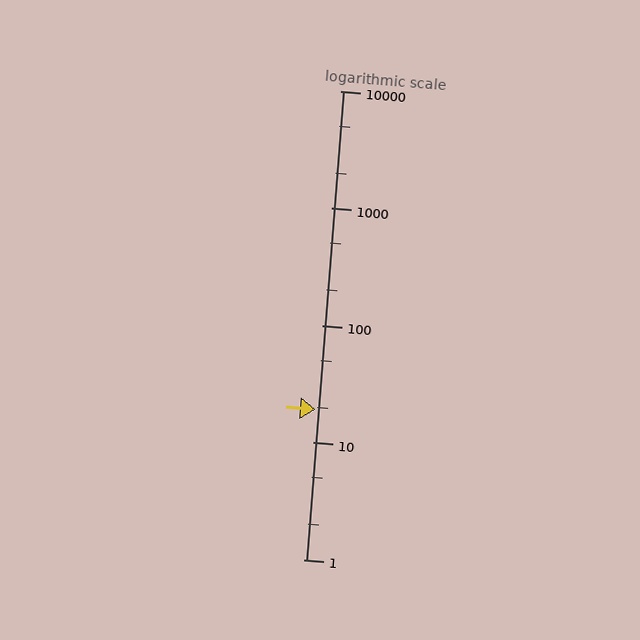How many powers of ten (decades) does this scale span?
The scale spans 4 decades, from 1 to 10000.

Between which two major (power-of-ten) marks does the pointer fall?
The pointer is between 10 and 100.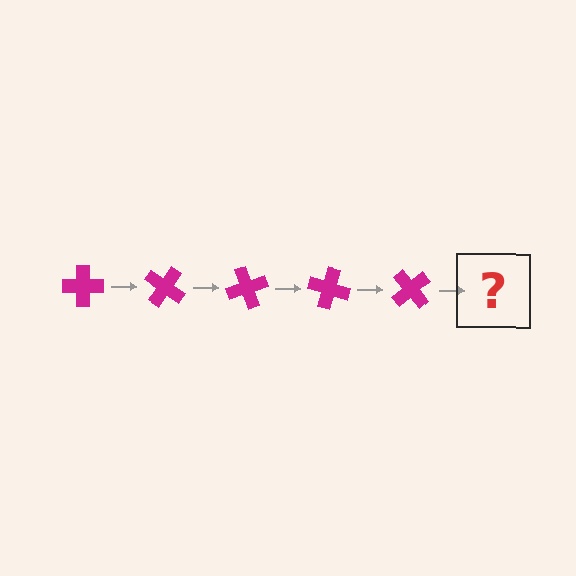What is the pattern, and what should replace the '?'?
The pattern is that the cross rotates 35 degrees each step. The '?' should be a magenta cross rotated 175 degrees.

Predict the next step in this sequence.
The next step is a magenta cross rotated 175 degrees.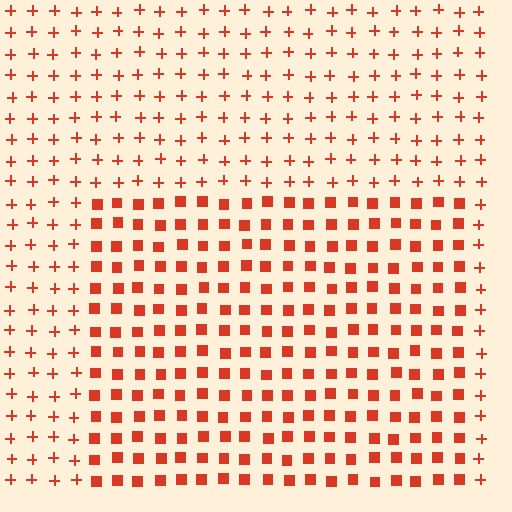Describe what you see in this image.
The image is filled with small red elements arranged in a uniform grid. A rectangle-shaped region contains squares, while the surrounding area contains plus signs. The boundary is defined purely by the change in element shape.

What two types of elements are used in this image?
The image uses squares inside the rectangle region and plus signs outside it.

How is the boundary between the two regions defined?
The boundary is defined by a change in element shape: squares inside vs. plus signs outside. All elements share the same color and spacing.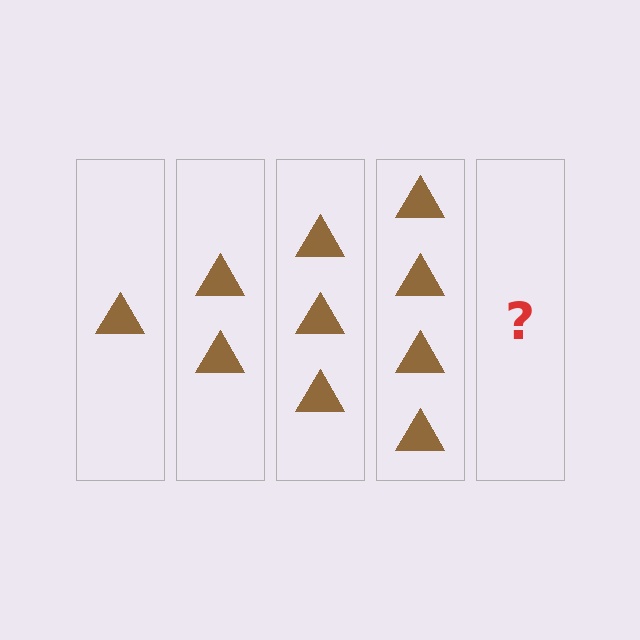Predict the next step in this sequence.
The next step is 5 triangles.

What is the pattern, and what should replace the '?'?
The pattern is that each step adds one more triangle. The '?' should be 5 triangles.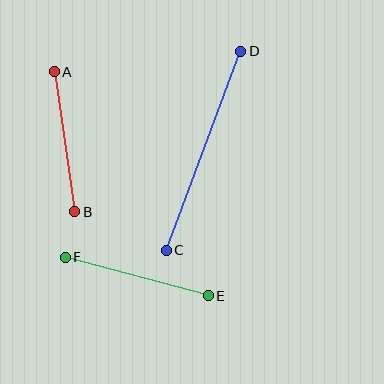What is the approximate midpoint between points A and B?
The midpoint is at approximately (65, 142) pixels.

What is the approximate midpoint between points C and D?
The midpoint is at approximately (204, 151) pixels.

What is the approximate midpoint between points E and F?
The midpoint is at approximately (137, 277) pixels.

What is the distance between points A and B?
The distance is approximately 142 pixels.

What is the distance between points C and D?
The distance is approximately 213 pixels.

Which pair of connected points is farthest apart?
Points C and D are farthest apart.